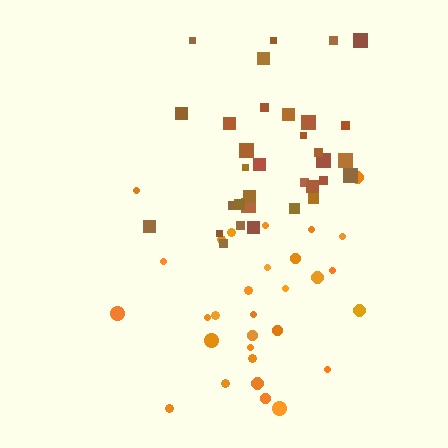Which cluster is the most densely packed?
Brown.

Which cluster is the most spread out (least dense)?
Orange.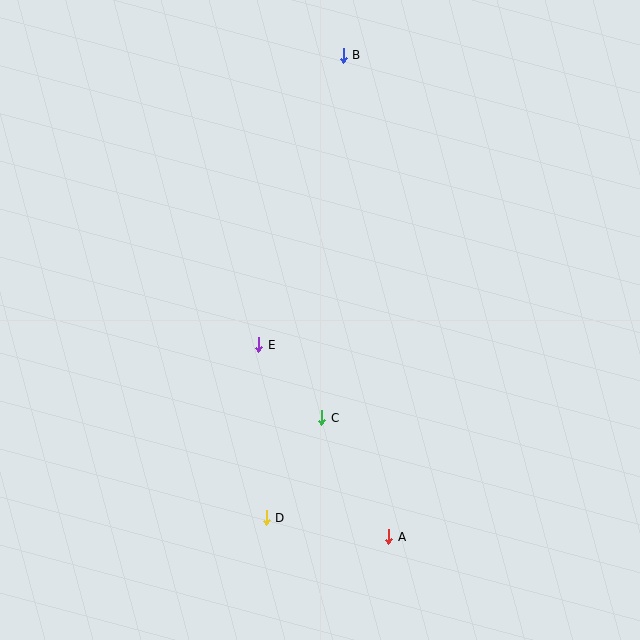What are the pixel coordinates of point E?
Point E is at (259, 345).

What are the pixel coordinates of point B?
Point B is at (343, 55).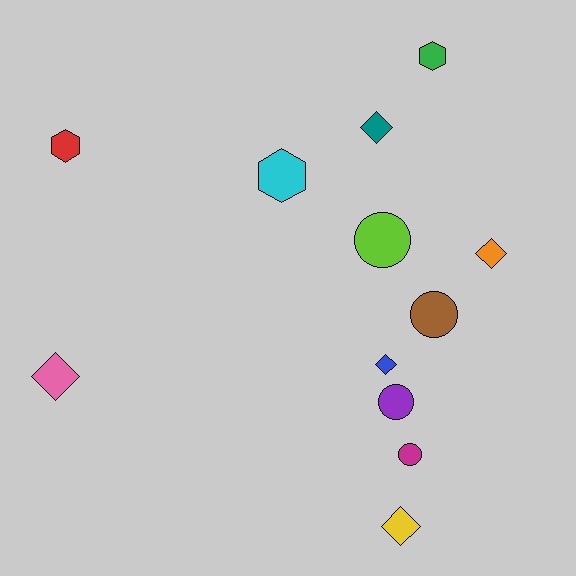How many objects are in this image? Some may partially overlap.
There are 12 objects.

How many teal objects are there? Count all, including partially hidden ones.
There is 1 teal object.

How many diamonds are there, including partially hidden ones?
There are 5 diamonds.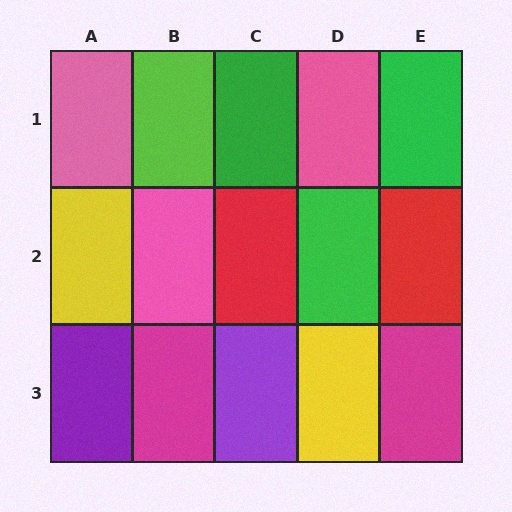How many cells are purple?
2 cells are purple.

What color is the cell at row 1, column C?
Green.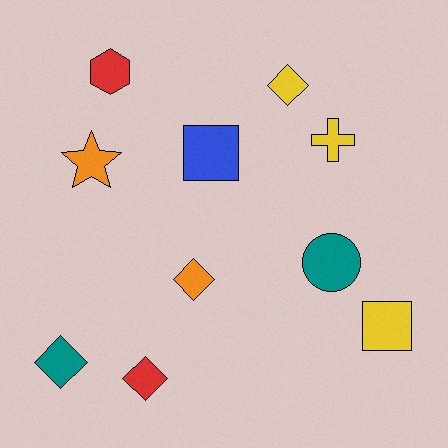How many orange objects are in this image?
There are 2 orange objects.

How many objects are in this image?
There are 10 objects.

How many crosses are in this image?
There is 1 cross.